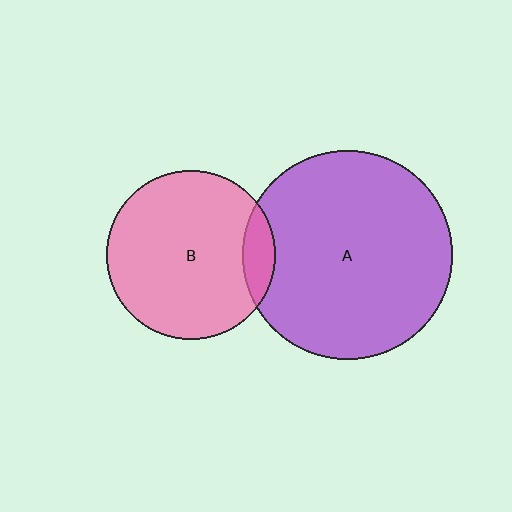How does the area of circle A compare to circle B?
Approximately 1.5 times.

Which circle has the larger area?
Circle A (purple).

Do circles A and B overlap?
Yes.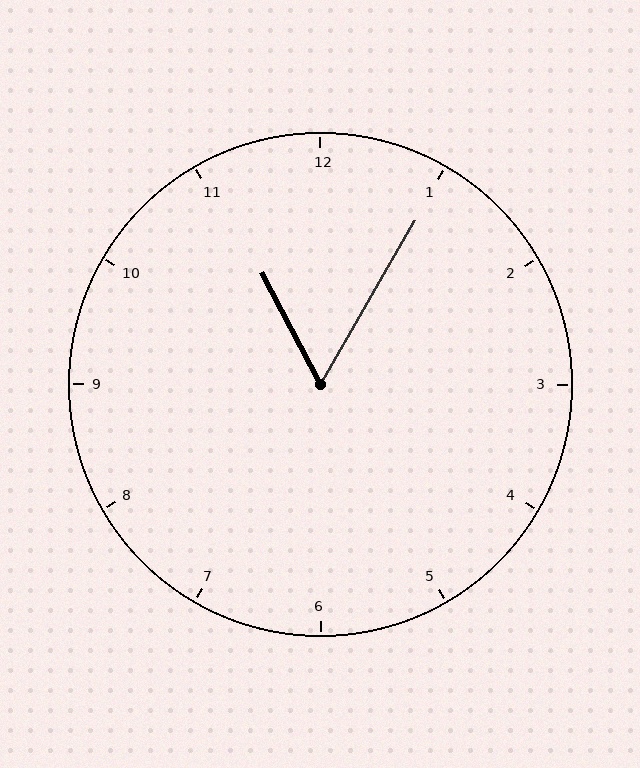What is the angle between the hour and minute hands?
Approximately 58 degrees.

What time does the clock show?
11:05.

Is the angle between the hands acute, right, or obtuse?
It is acute.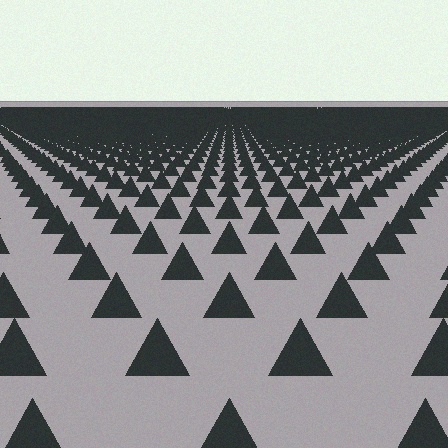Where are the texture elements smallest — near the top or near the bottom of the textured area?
Near the top.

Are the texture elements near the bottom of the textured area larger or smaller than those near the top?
Larger. Near the bottom, elements are closer to the viewer and appear at a bigger on-screen size.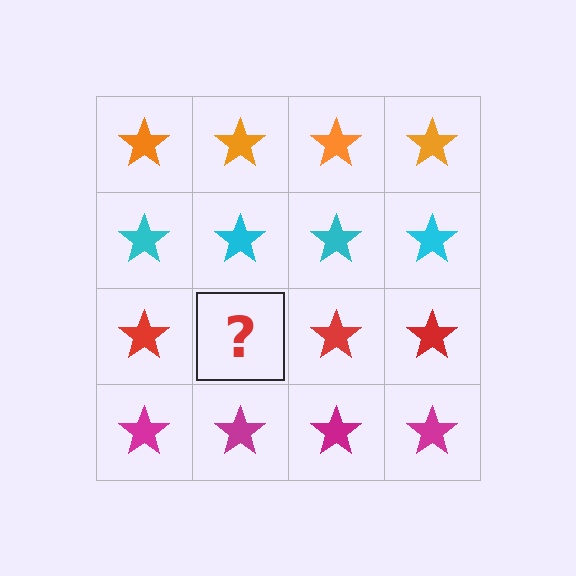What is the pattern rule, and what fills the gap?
The rule is that each row has a consistent color. The gap should be filled with a red star.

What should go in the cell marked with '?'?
The missing cell should contain a red star.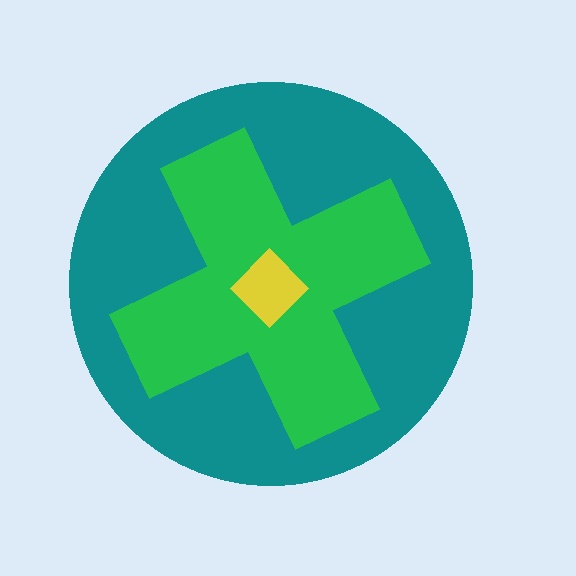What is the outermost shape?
The teal circle.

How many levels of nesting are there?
3.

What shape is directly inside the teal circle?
The green cross.